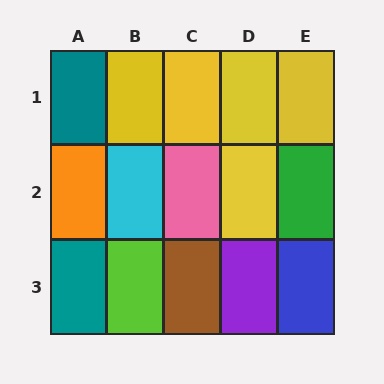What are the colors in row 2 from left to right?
Orange, cyan, pink, yellow, green.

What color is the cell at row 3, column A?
Teal.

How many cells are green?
1 cell is green.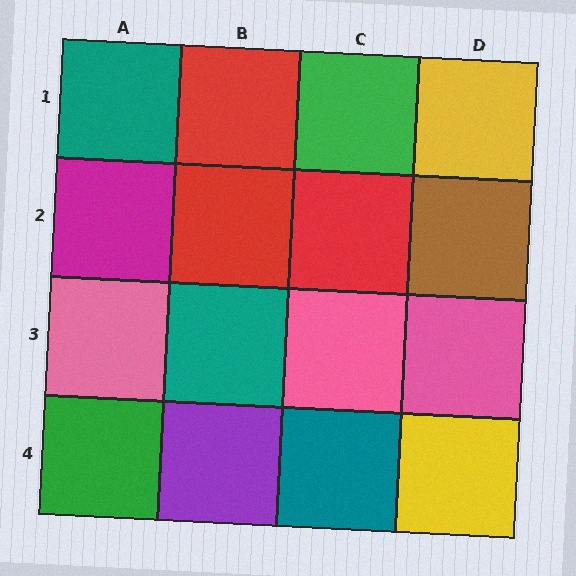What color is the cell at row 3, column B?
Teal.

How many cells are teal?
3 cells are teal.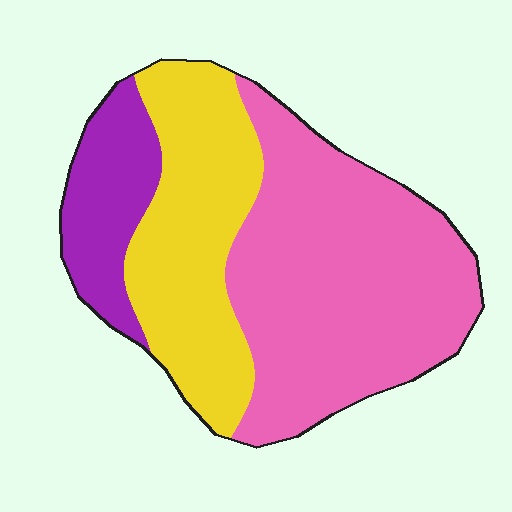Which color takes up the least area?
Purple, at roughly 15%.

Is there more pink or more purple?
Pink.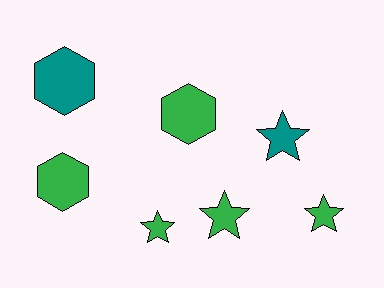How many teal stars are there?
There is 1 teal star.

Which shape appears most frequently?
Star, with 4 objects.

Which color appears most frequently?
Green, with 5 objects.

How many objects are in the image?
There are 7 objects.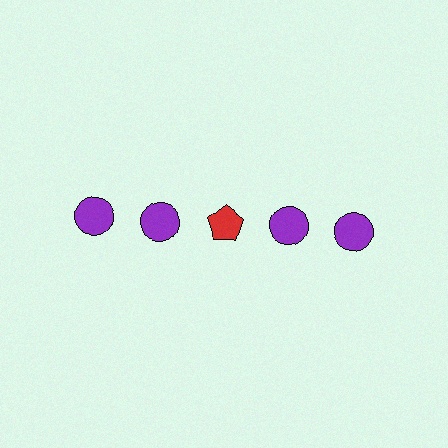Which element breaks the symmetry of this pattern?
The red pentagon in the top row, center column breaks the symmetry. All other shapes are purple circles.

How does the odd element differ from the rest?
It differs in both color (red instead of purple) and shape (pentagon instead of circle).